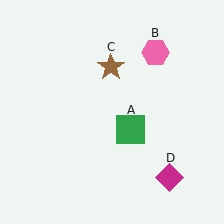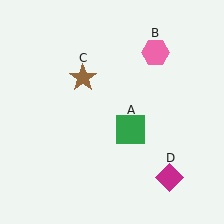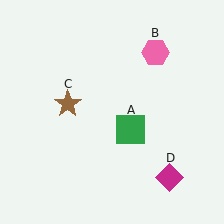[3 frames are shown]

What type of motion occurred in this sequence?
The brown star (object C) rotated counterclockwise around the center of the scene.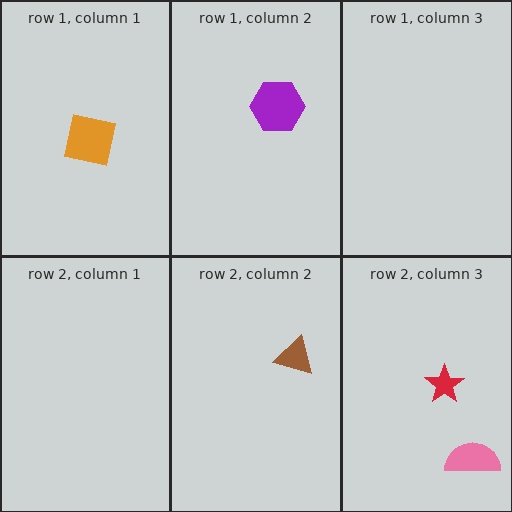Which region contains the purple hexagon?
The row 1, column 2 region.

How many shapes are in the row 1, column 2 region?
1.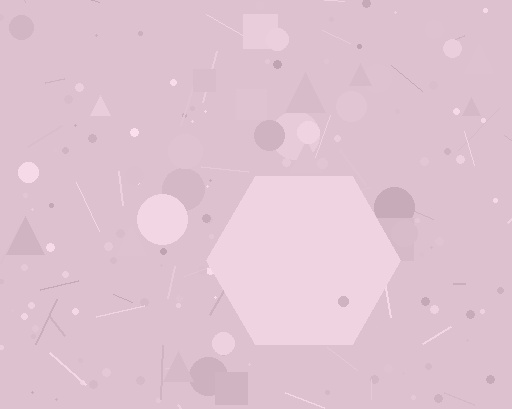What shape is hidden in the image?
A hexagon is hidden in the image.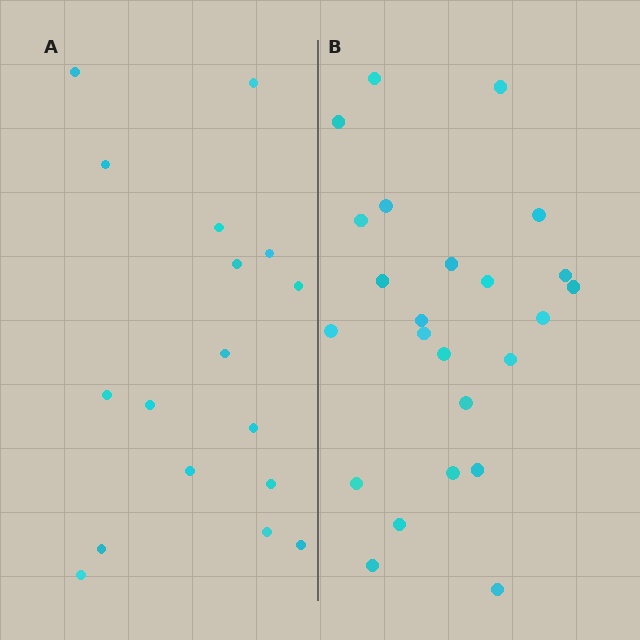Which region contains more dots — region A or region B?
Region B (the right region) has more dots.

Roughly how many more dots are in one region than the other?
Region B has roughly 8 or so more dots than region A.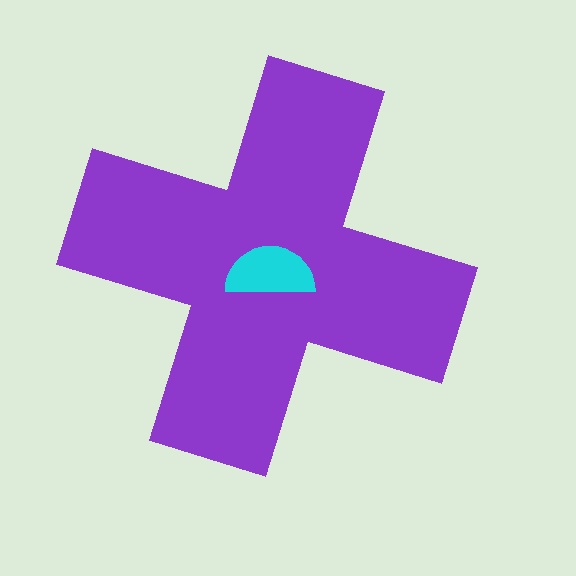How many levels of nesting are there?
2.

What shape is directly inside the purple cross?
The cyan semicircle.